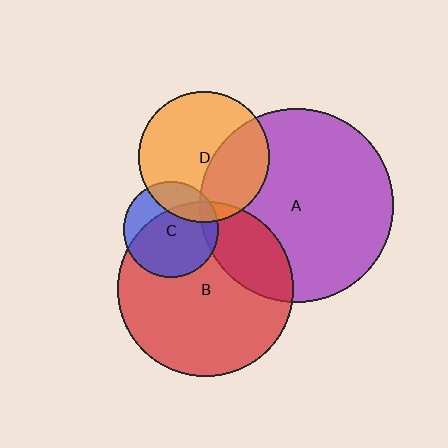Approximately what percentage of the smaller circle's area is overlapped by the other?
Approximately 70%.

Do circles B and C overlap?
Yes.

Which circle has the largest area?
Circle A (purple).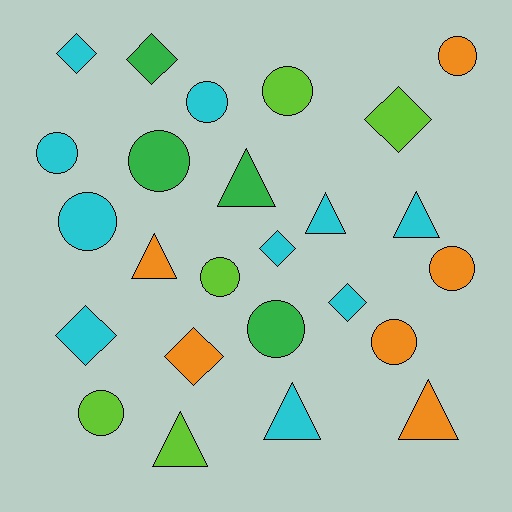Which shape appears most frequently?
Circle, with 11 objects.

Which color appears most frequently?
Cyan, with 10 objects.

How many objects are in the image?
There are 25 objects.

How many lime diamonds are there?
There is 1 lime diamond.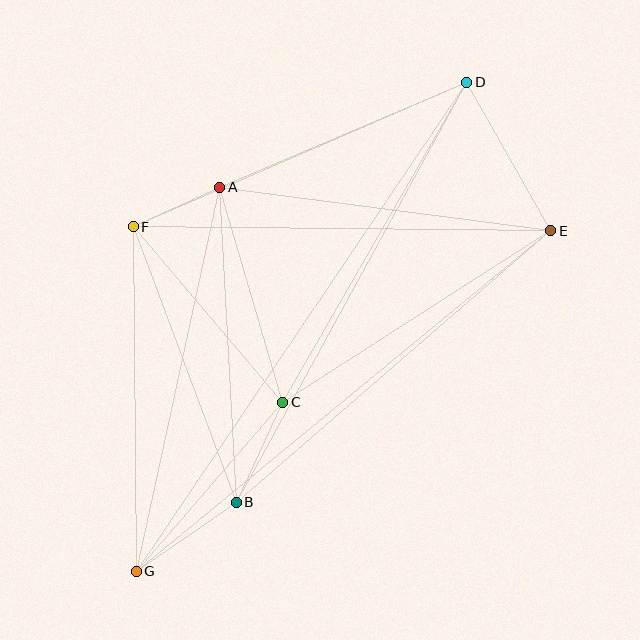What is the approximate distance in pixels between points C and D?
The distance between C and D is approximately 369 pixels.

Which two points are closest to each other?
Points A and F are closest to each other.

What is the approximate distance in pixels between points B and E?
The distance between B and E is approximately 416 pixels.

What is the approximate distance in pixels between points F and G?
The distance between F and G is approximately 344 pixels.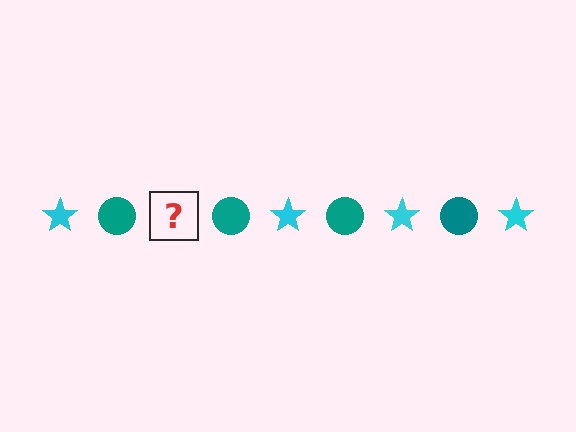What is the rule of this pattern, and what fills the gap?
The rule is that the pattern alternates between cyan star and teal circle. The gap should be filled with a cyan star.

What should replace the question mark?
The question mark should be replaced with a cyan star.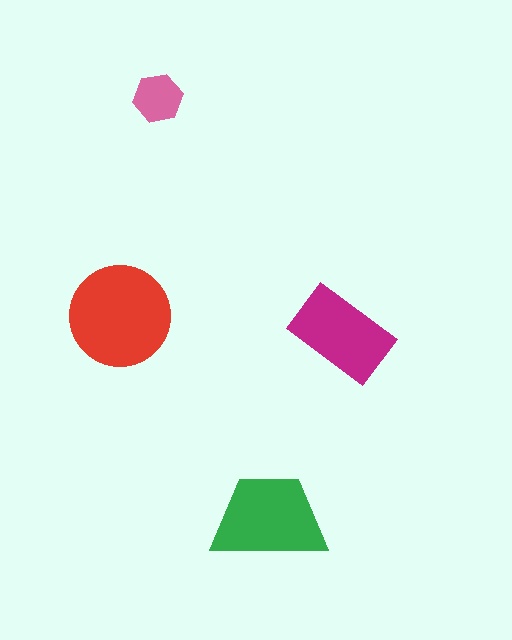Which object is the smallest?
The pink hexagon.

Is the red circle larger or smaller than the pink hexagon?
Larger.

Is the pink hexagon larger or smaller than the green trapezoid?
Smaller.